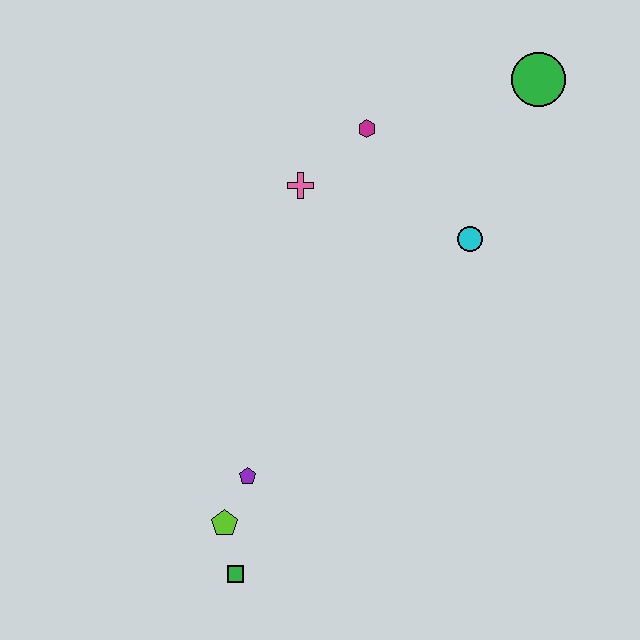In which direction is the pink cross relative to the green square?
The pink cross is above the green square.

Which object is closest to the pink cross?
The magenta hexagon is closest to the pink cross.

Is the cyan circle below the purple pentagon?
No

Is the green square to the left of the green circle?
Yes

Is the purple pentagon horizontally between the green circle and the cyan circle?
No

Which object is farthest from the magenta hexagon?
The green square is farthest from the magenta hexagon.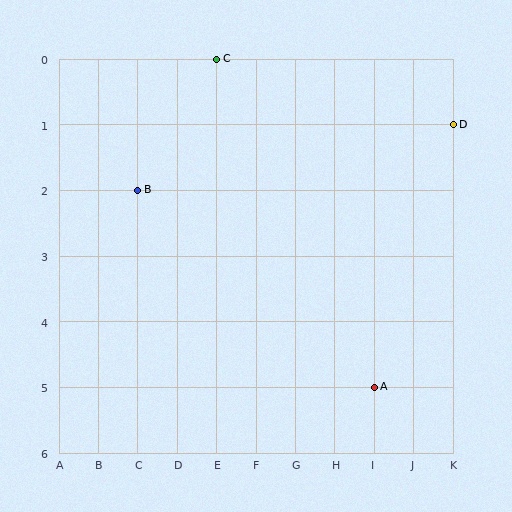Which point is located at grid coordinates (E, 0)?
Point C is at (E, 0).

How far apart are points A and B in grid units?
Points A and B are 6 columns and 3 rows apart (about 6.7 grid units diagonally).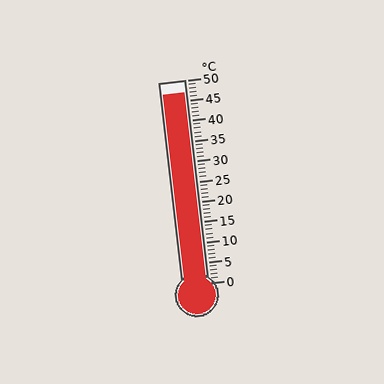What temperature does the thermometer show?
The thermometer shows approximately 47°C.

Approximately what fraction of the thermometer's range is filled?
The thermometer is filled to approximately 95% of its range.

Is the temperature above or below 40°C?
The temperature is above 40°C.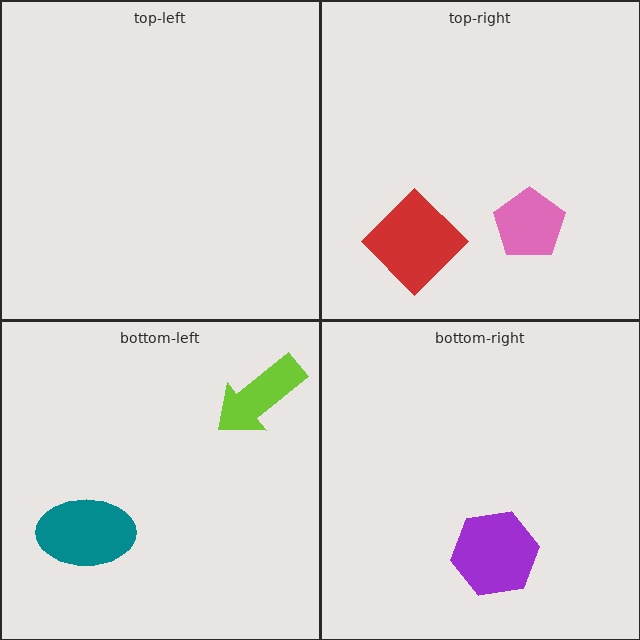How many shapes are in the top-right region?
2.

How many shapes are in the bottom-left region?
2.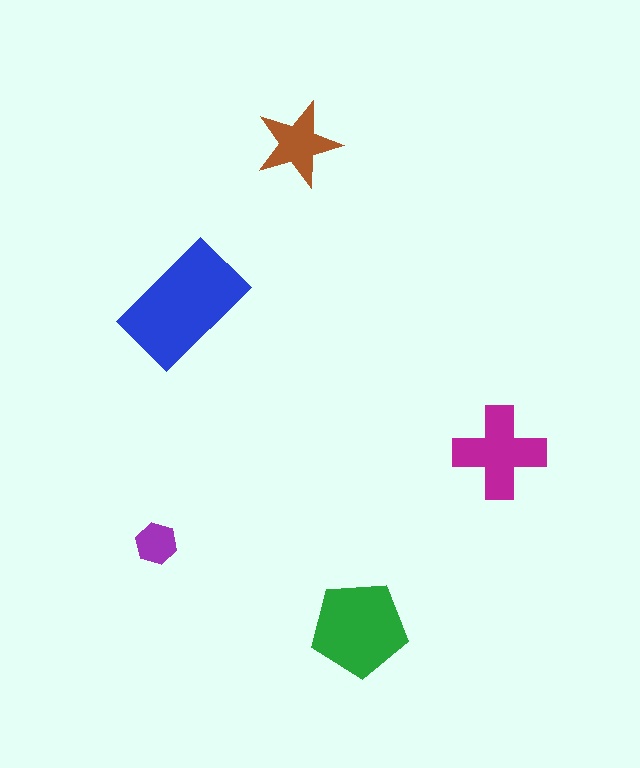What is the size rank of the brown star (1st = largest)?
4th.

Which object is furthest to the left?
The purple hexagon is leftmost.